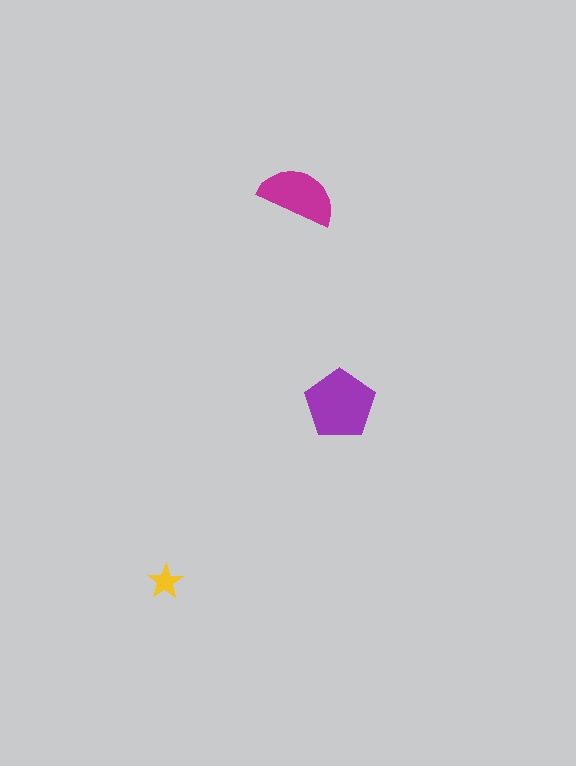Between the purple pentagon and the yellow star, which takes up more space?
The purple pentagon.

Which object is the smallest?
The yellow star.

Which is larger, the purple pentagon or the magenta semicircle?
The purple pentagon.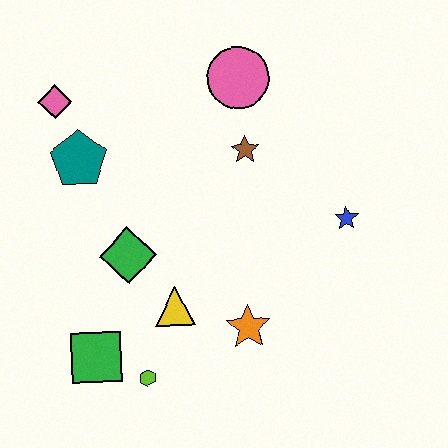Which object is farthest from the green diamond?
The blue star is farthest from the green diamond.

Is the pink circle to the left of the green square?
No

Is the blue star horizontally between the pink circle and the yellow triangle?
No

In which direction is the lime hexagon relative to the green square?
The lime hexagon is to the right of the green square.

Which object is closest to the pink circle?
The brown star is closest to the pink circle.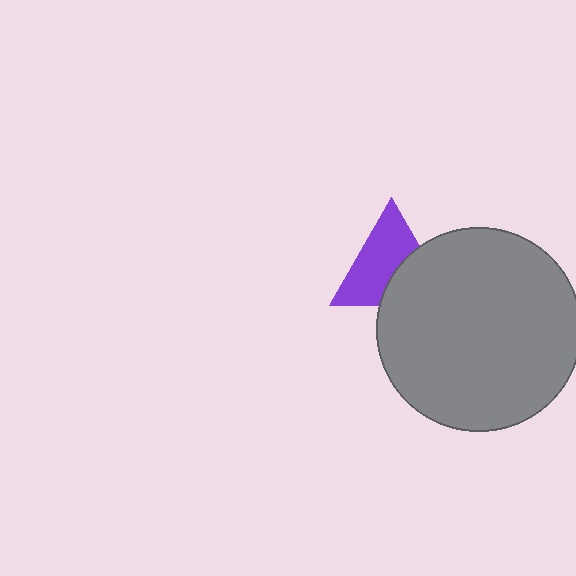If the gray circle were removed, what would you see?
You would see the complete purple triangle.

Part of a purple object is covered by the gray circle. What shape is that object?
It is a triangle.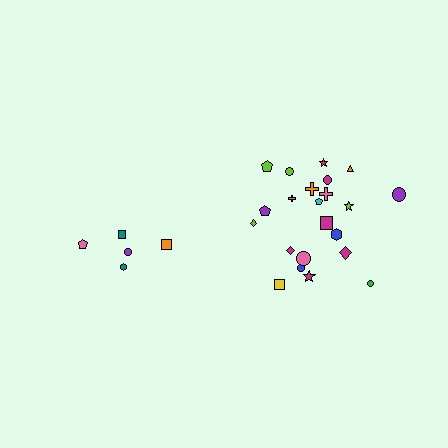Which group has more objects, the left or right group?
The right group.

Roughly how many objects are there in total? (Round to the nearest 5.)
Roughly 25 objects in total.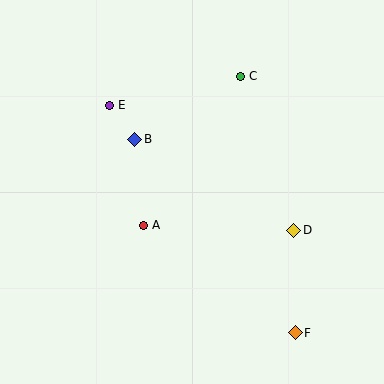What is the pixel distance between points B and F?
The distance between B and F is 252 pixels.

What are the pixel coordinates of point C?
Point C is at (240, 76).